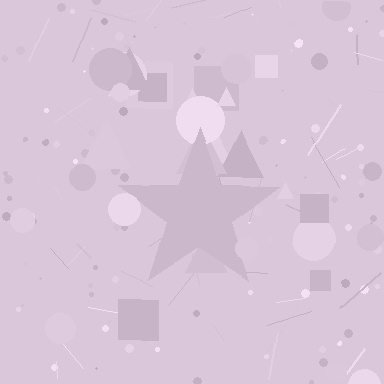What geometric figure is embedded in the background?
A star is embedded in the background.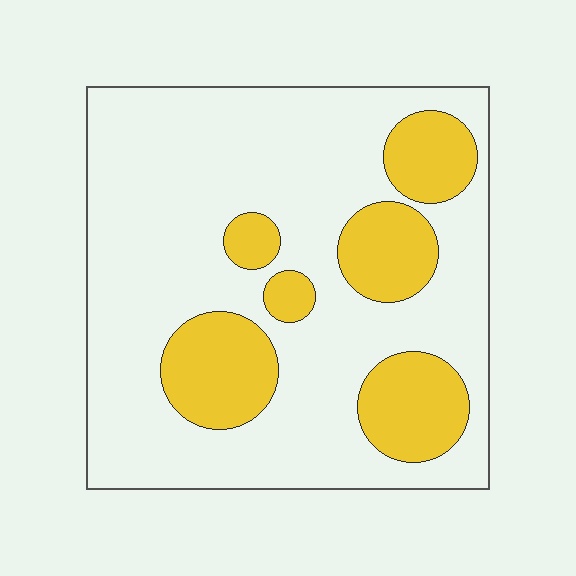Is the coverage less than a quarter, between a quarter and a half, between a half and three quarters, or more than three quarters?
Between a quarter and a half.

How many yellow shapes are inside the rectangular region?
6.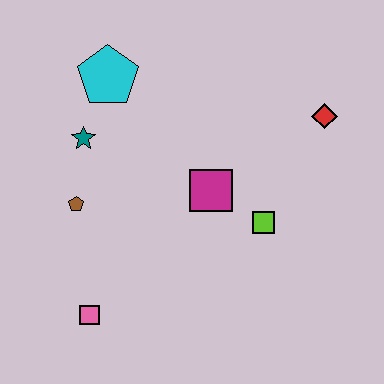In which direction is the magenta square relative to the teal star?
The magenta square is to the right of the teal star.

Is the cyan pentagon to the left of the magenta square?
Yes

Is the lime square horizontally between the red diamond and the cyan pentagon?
Yes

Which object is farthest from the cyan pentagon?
The pink square is farthest from the cyan pentagon.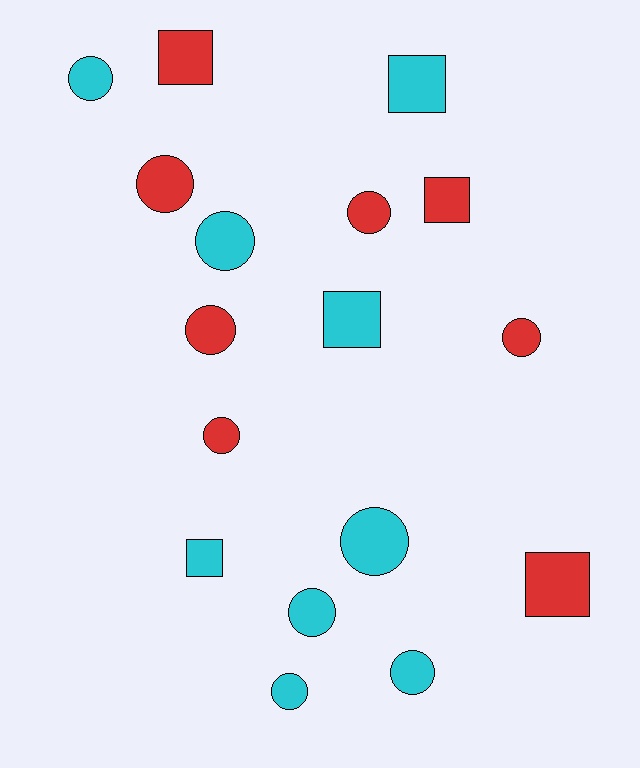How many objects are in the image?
There are 17 objects.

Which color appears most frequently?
Cyan, with 9 objects.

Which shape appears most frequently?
Circle, with 11 objects.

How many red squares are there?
There are 3 red squares.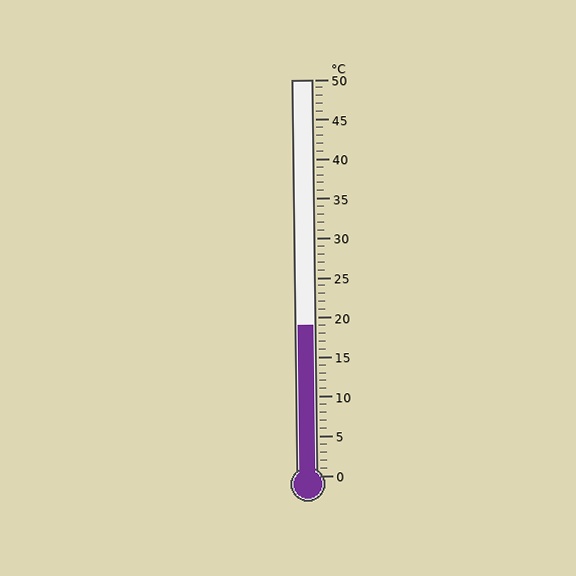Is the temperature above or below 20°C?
The temperature is below 20°C.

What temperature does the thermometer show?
The thermometer shows approximately 19°C.